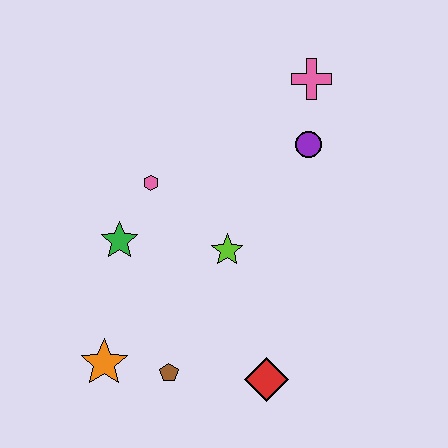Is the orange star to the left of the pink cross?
Yes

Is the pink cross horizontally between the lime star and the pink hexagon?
No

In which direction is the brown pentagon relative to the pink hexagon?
The brown pentagon is below the pink hexagon.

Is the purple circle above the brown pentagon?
Yes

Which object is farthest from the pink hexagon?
The red diamond is farthest from the pink hexagon.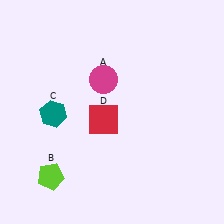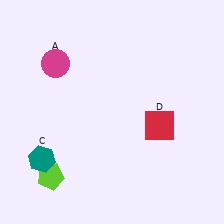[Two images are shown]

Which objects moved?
The objects that moved are: the magenta circle (A), the teal hexagon (C), the red square (D).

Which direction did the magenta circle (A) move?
The magenta circle (A) moved left.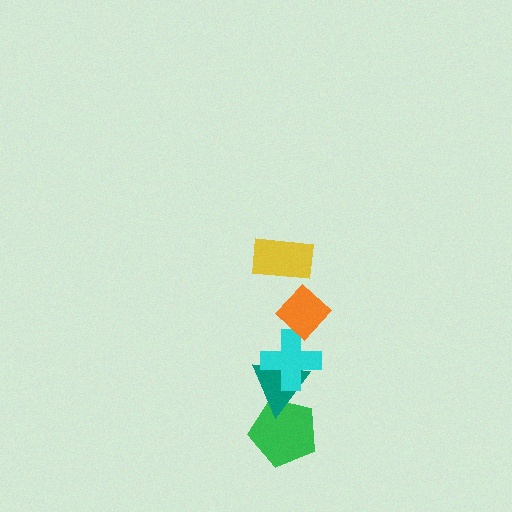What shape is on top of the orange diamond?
The yellow rectangle is on top of the orange diamond.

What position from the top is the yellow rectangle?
The yellow rectangle is 1st from the top.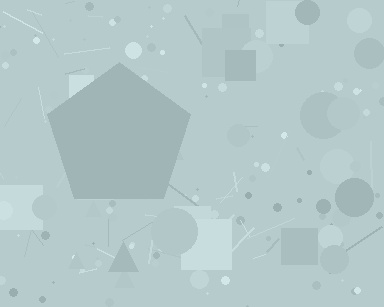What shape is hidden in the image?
A pentagon is hidden in the image.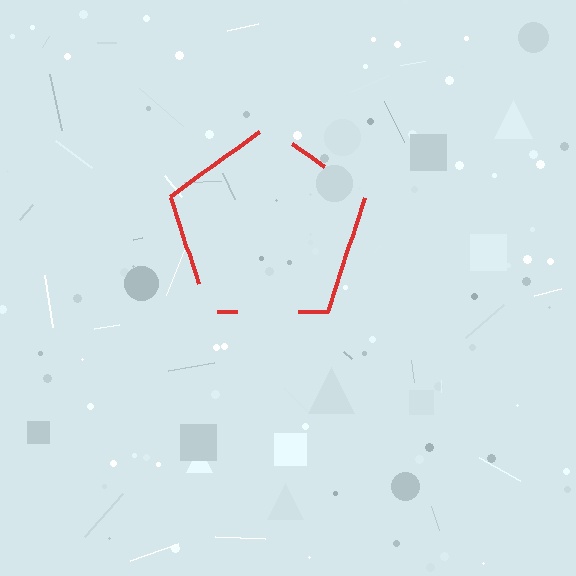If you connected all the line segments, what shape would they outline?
They would outline a pentagon.